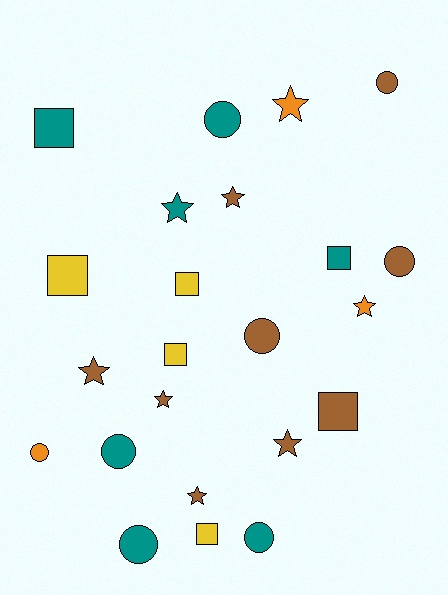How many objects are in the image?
There are 23 objects.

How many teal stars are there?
There is 1 teal star.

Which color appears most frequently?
Brown, with 9 objects.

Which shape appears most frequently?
Circle, with 8 objects.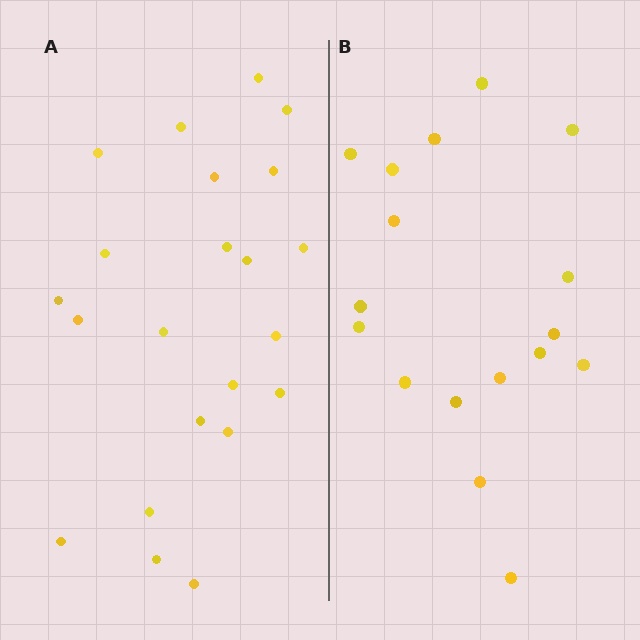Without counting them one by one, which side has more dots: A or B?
Region A (the left region) has more dots.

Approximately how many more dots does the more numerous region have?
Region A has about 5 more dots than region B.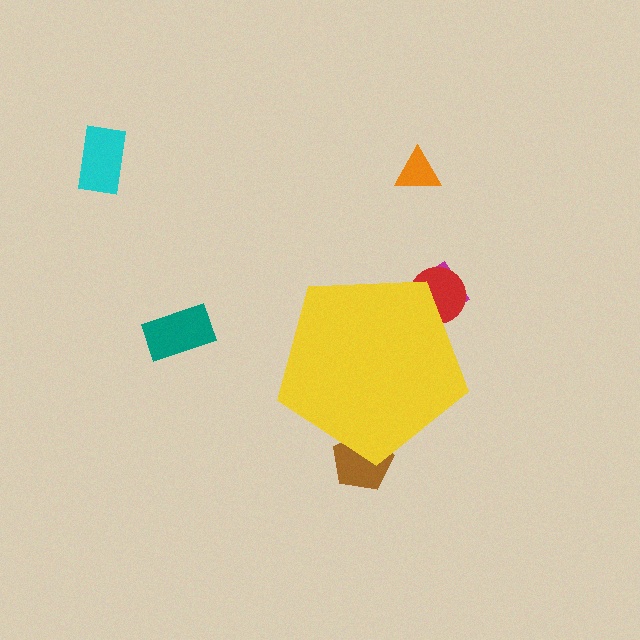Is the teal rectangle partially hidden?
No, the teal rectangle is fully visible.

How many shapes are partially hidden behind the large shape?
3 shapes are partially hidden.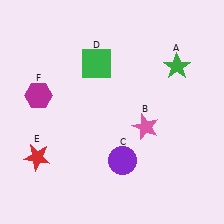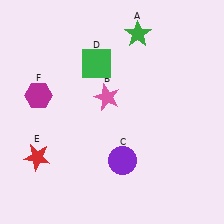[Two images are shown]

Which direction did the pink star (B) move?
The pink star (B) moved left.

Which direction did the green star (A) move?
The green star (A) moved left.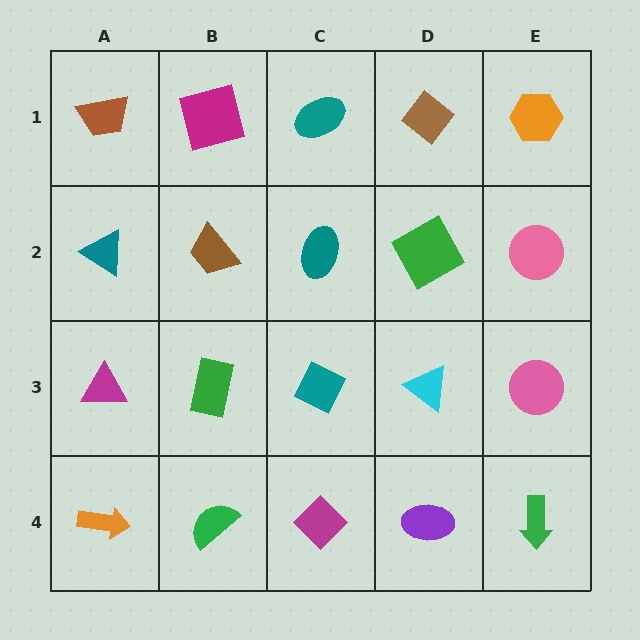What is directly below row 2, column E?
A pink circle.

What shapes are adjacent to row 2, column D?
A brown diamond (row 1, column D), a cyan triangle (row 3, column D), a teal ellipse (row 2, column C), a pink circle (row 2, column E).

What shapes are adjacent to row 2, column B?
A magenta square (row 1, column B), a green rectangle (row 3, column B), a teal triangle (row 2, column A), a teal ellipse (row 2, column C).